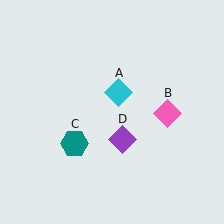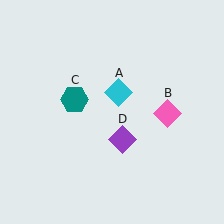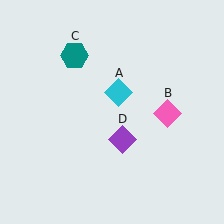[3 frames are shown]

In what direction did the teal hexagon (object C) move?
The teal hexagon (object C) moved up.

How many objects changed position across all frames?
1 object changed position: teal hexagon (object C).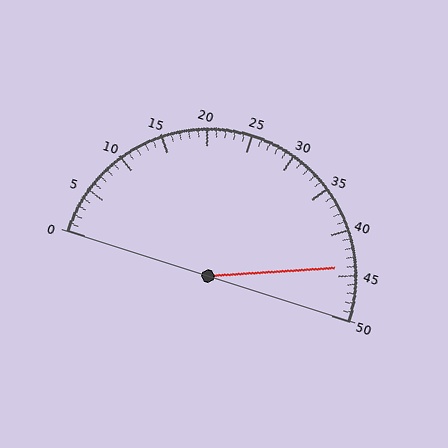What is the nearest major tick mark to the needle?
The nearest major tick mark is 45.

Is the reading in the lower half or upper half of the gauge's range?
The reading is in the upper half of the range (0 to 50).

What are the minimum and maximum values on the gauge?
The gauge ranges from 0 to 50.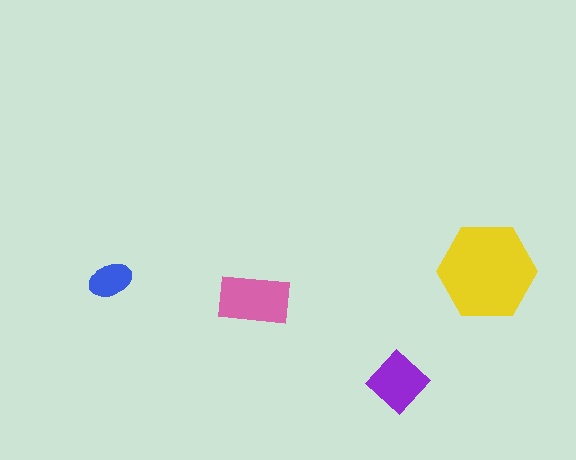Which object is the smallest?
The blue ellipse.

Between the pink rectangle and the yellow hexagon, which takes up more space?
The yellow hexagon.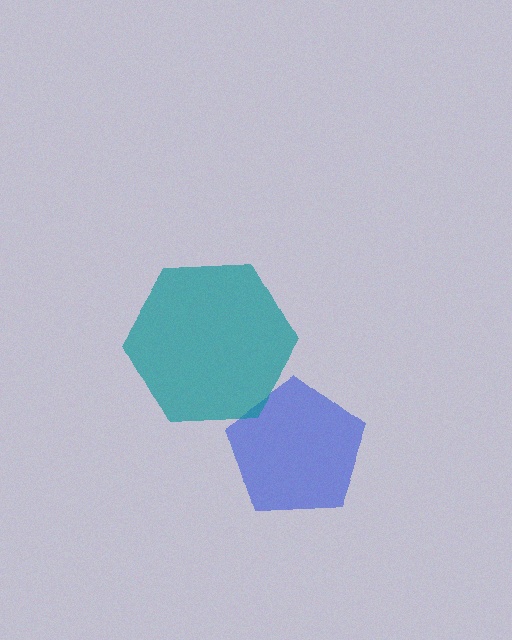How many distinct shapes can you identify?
There are 2 distinct shapes: a blue pentagon, a teal hexagon.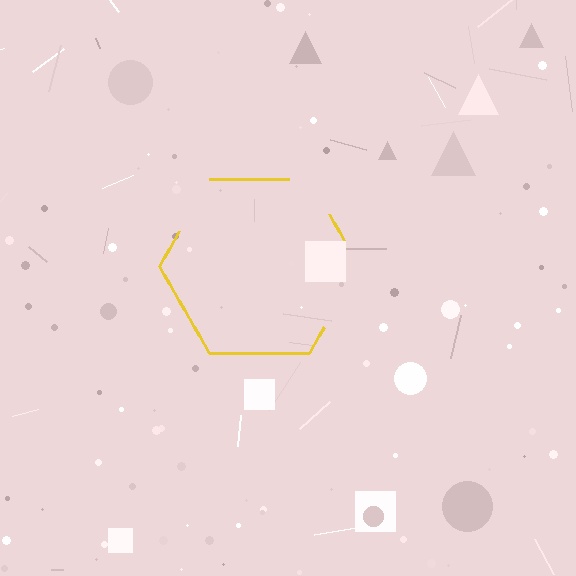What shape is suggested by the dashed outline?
The dashed outline suggests a hexagon.